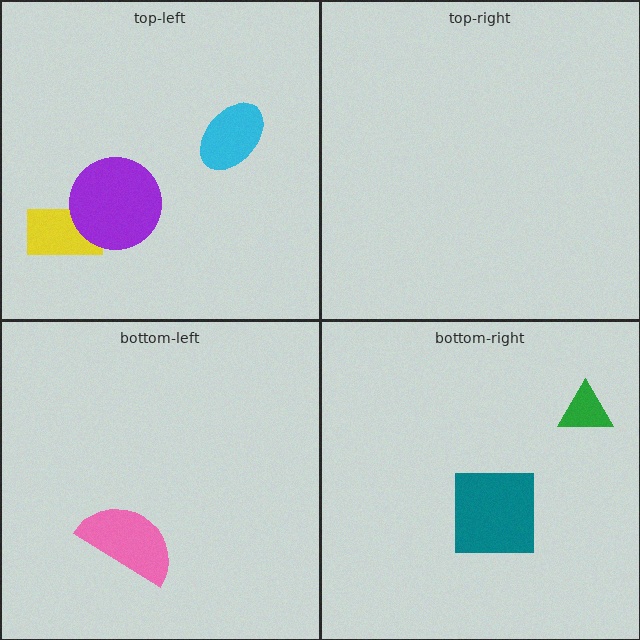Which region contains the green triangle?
The bottom-right region.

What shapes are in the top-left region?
The cyan ellipse, the yellow rectangle, the purple circle.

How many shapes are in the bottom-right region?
2.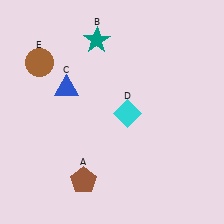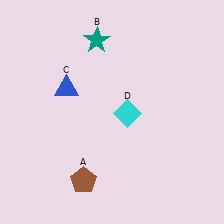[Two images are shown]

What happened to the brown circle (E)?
The brown circle (E) was removed in Image 2. It was in the top-left area of Image 1.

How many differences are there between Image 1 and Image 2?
There is 1 difference between the two images.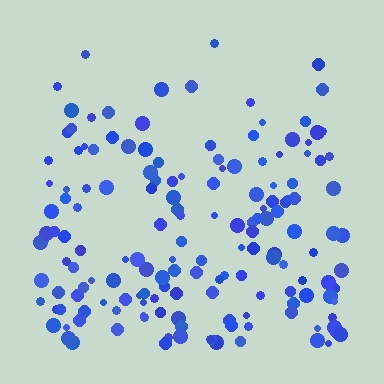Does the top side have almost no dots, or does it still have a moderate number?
Still a moderate number, just noticeably fewer than the bottom.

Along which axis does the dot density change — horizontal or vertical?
Vertical.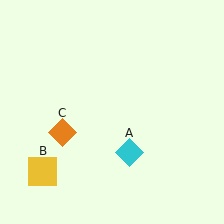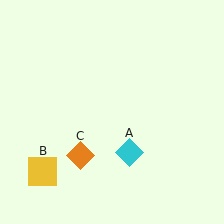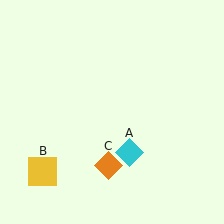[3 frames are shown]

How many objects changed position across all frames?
1 object changed position: orange diamond (object C).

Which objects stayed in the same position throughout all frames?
Cyan diamond (object A) and yellow square (object B) remained stationary.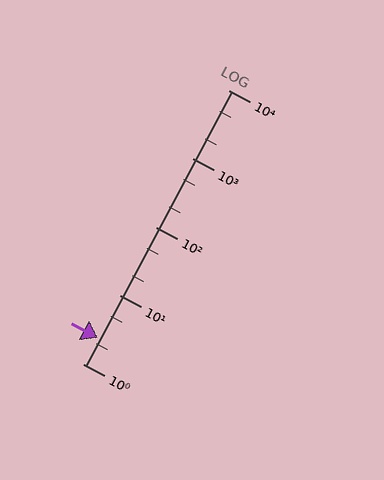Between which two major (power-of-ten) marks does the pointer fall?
The pointer is between 1 and 10.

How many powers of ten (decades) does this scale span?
The scale spans 4 decades, from 1 to 10000.